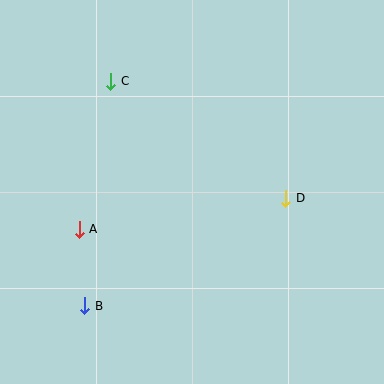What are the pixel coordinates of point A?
Point A is at (79, 229).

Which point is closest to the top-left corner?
Point C is closest to the top-left corner.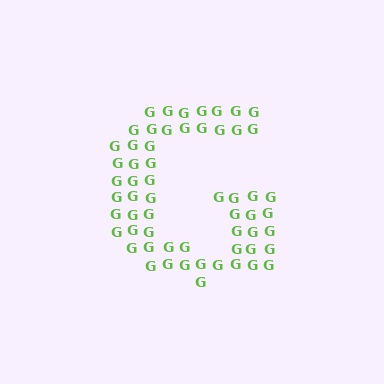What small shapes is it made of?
It is made of small letter G's.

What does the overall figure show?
The overall figure shows the letter G.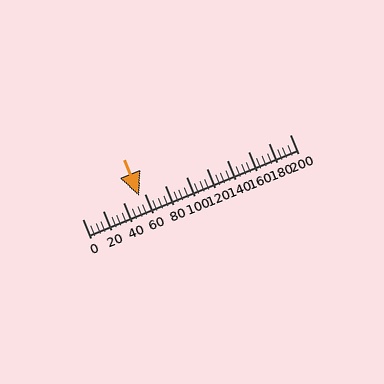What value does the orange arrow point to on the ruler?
The orange arrow points to approximately 55.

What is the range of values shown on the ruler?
The ruler shows values from 0 to 200.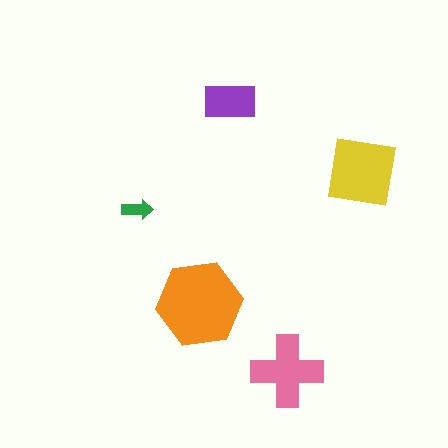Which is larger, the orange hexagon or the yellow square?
The orange hexagon.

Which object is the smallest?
The green arrow.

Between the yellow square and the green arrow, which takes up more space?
The yellow square.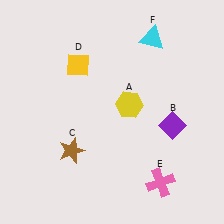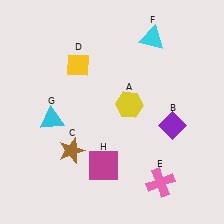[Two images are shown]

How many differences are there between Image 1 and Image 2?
There are 2 differences between the two images.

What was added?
A cyan triangle (G), a magenta square (H) were added in Image 2.